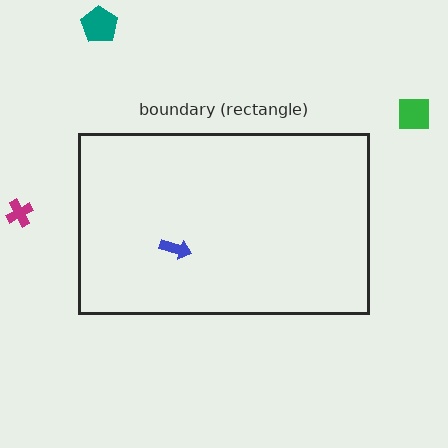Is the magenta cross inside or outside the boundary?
Outside.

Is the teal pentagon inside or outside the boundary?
Outside.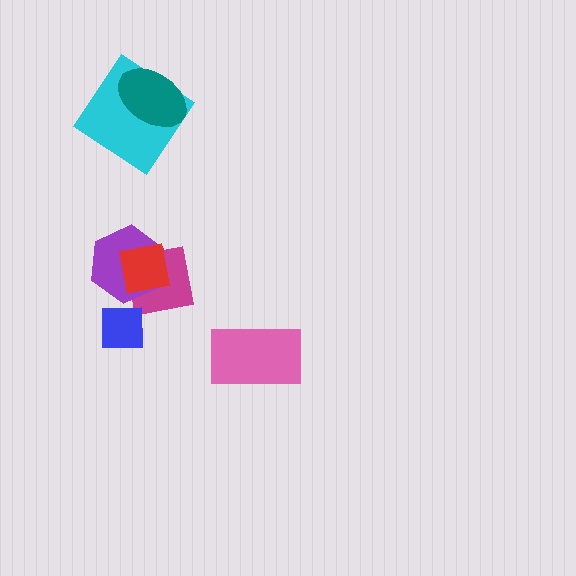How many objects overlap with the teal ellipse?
1 object overlaps with the teal ellipse.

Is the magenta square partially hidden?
Yes, it is partially covered by another shape.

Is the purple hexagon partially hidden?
Yes, it is partially covered by another shape.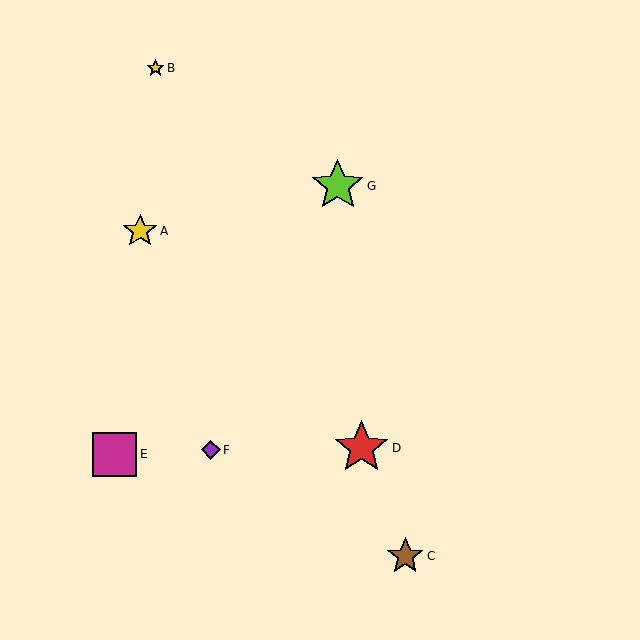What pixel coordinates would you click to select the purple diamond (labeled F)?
Click at (211, 450) to select the purple diamond F.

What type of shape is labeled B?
Shape B is a yellow star.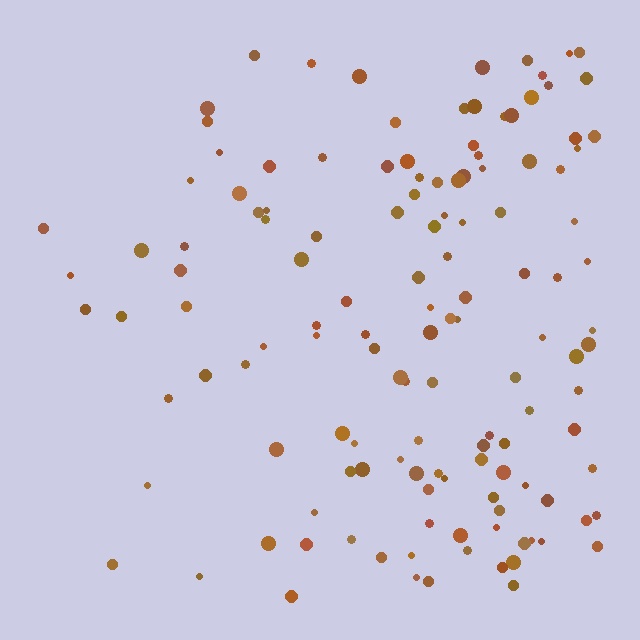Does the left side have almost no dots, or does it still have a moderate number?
Still a moderate number, just noticeably fewer than the right.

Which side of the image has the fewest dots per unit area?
The left.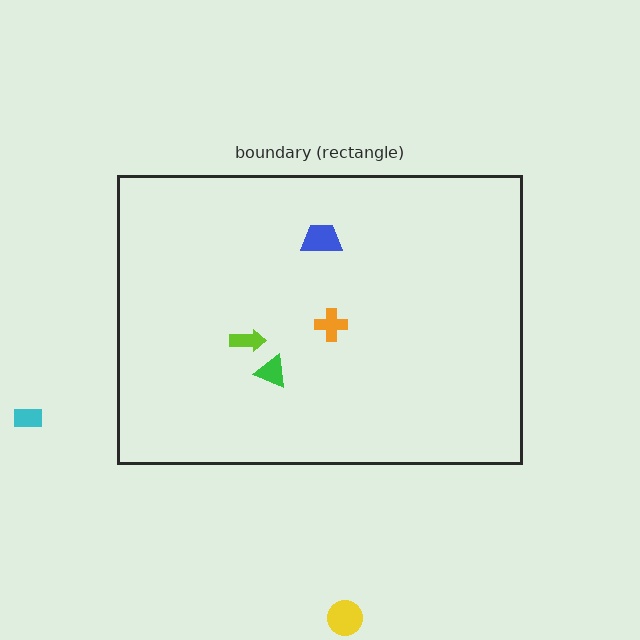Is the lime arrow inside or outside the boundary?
Inside.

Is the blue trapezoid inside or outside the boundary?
Inside.